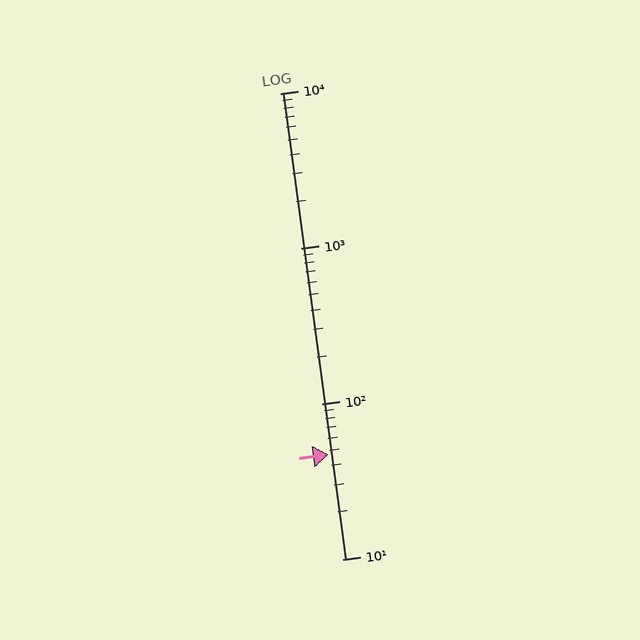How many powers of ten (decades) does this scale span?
The scale spans 3 decades, from 10 to 10000.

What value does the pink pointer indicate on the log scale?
The pointer indicates approximately 47.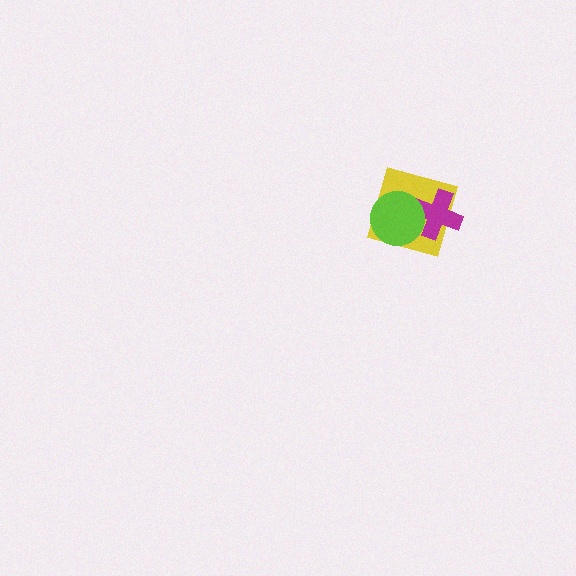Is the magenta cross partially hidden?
Yes, it is partially covered by another shape.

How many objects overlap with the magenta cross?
2 objects overlap with the magenta cross.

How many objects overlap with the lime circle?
2 objects overlap with the lime circle.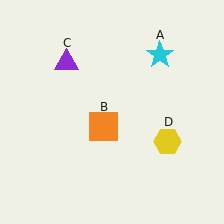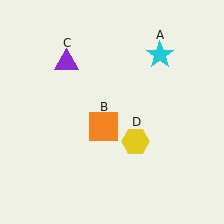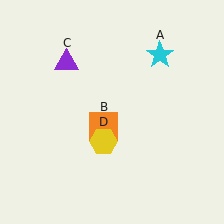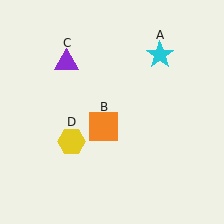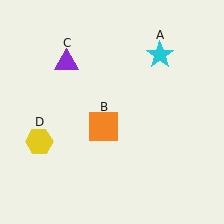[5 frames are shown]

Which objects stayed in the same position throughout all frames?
Cyan star (object A) and orange square (object B) and purple triangle (object C) remained stationary.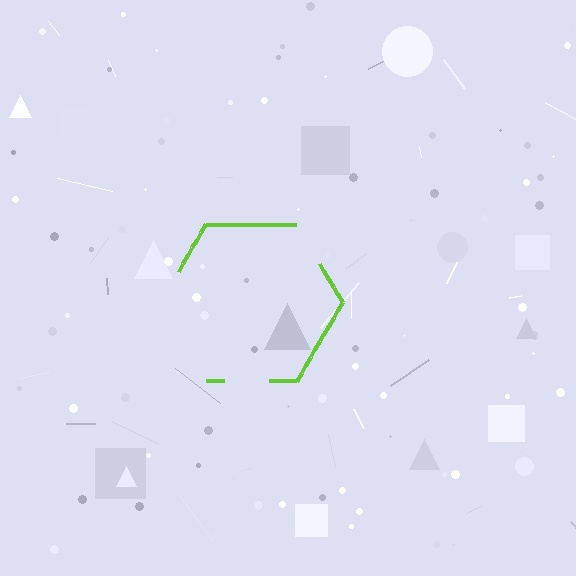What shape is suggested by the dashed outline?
The dashed outline suggests a hexagon.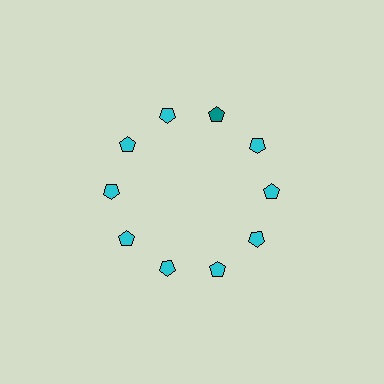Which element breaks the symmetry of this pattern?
The teal pentagon at roughly the 1 o'clock position breaks the symmetry. All other shapes are cyan pentagons.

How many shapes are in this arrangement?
There are 10 shapes arranged in a ring pattern.